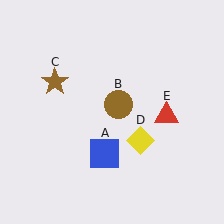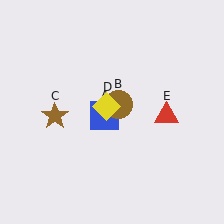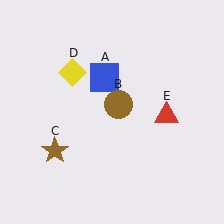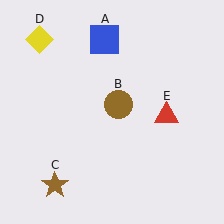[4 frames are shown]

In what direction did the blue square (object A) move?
The blue square (object A) moved up.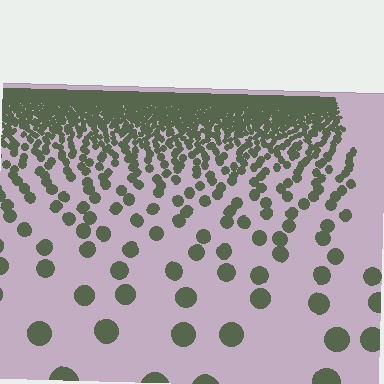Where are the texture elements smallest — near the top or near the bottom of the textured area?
Near the top.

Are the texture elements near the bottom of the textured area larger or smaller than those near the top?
Larger. Near the bottom, elements are closer to the viewer and appear at a bigger on-screen size.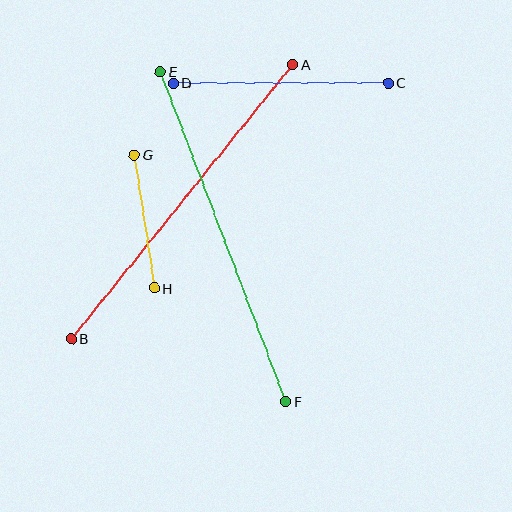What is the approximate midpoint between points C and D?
The midpoint is at approximately (281, 83) pixels.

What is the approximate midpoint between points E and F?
The midpoint is at approximately (223, 237) pixels.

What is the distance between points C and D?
The distance is approximately 215 pixels.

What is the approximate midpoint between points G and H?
The midpoint is at approximately (144, 221) pixels.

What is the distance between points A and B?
The distance is approximately 353 pixels.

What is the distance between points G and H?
The distance is approximately 135 pixels.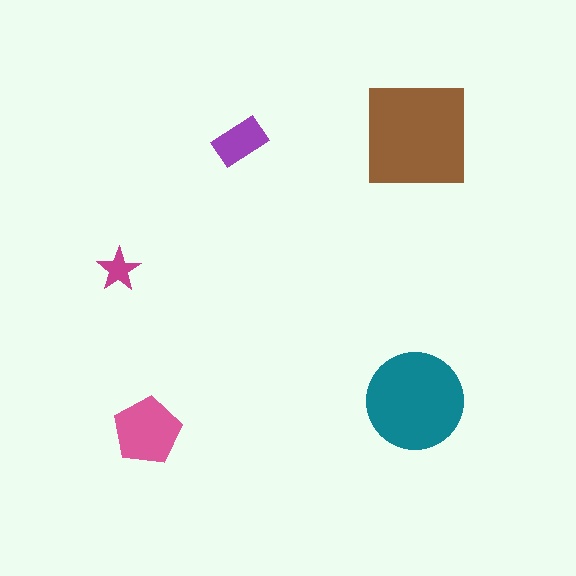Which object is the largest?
The brown square.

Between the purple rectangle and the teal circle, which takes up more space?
The teal circle.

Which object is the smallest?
The magenta star.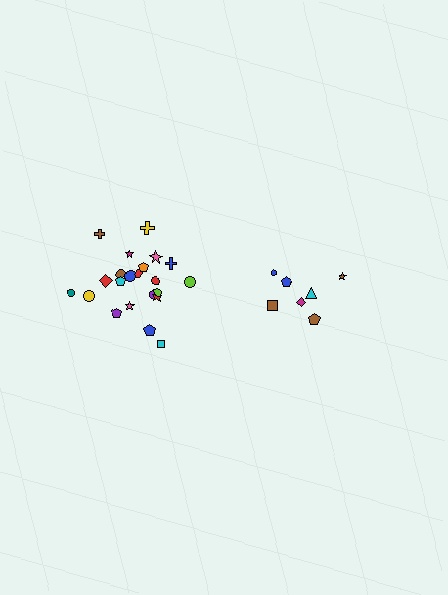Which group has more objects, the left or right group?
The left group.